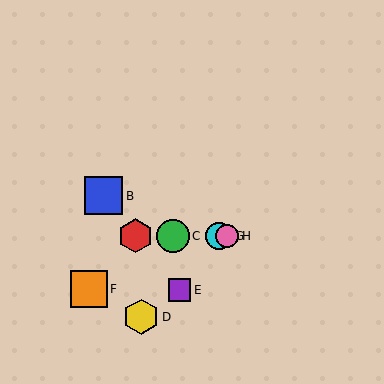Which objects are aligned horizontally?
Objects A, C, G, H are aligned horizontally.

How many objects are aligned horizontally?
4 objects (A, C, G, H) are aligned horizontally.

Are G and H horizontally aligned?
Yes, both are at y≈236.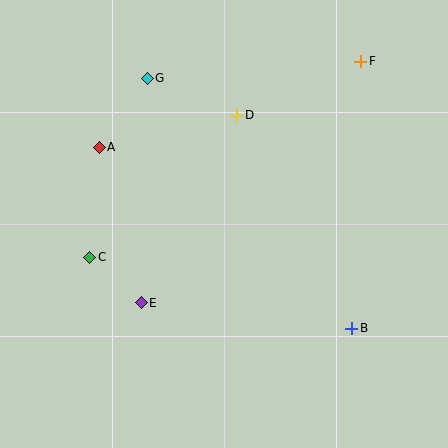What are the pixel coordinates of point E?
Point E is at (141, 303).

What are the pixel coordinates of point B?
Point B is at (352, 328).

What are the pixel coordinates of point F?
Point F is at (361, 61).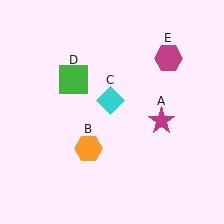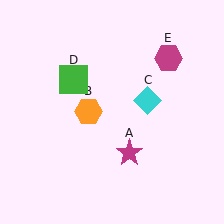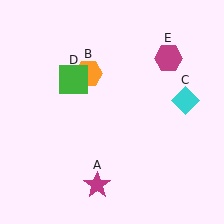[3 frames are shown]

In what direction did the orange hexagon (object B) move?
The orange hexagon (object B) moved up.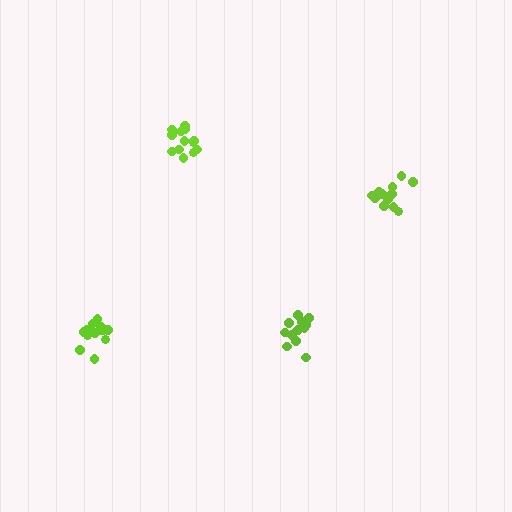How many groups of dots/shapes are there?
There are 4 groups.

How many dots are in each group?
Group 1: 12 dots, Group 2: 13 dots, Group 3: 13 dots, Group 4: 13 dots (51 total).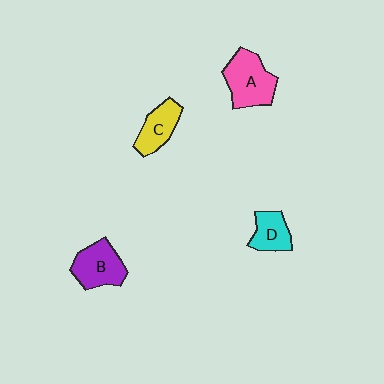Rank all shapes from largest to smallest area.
From largest to smallest: A (pink), B (purple), C (yellow), D (cyan).